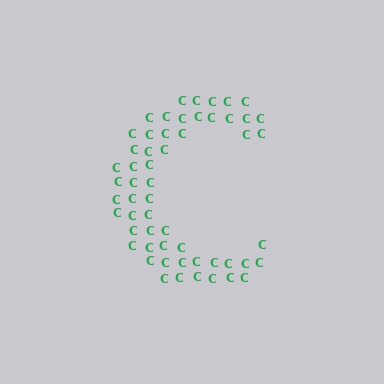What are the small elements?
The small elements are letter C's.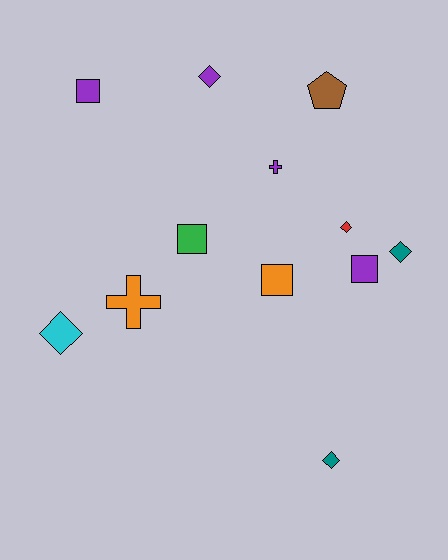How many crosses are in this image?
There are 2 crosses.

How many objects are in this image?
There are 12 objects.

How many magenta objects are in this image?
There are no magenta objects.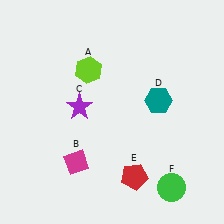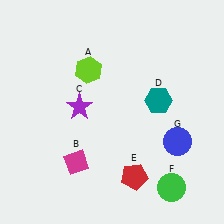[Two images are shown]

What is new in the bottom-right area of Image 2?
A blue circle (G) was added in the bottom-right area of Image 2.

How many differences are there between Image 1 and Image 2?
There is 1 difference between the two images.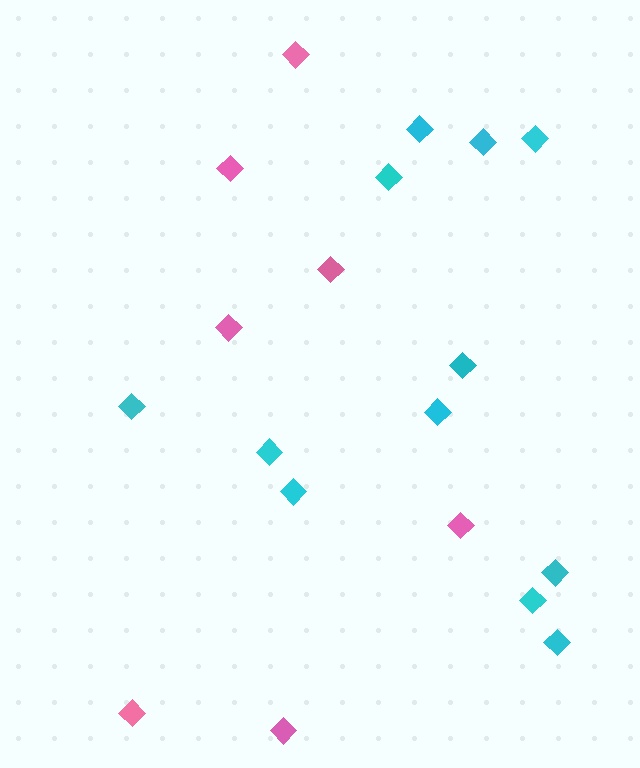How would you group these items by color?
There are 2 groups: one group of pink diamonds (7) and one group of cyan diamonds (12).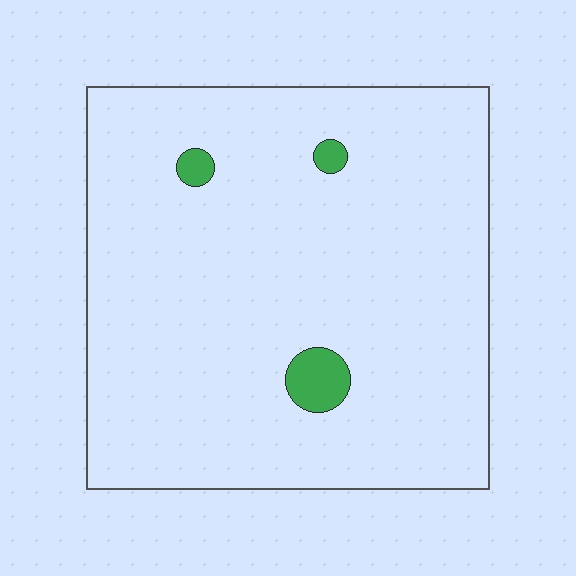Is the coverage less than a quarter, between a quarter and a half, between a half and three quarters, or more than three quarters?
Less than a quarter.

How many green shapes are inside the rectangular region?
3.